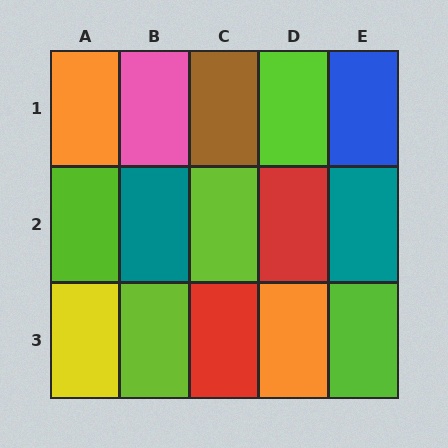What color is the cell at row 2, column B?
Teal.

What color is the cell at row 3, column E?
Lime.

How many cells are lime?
5 cells are lime.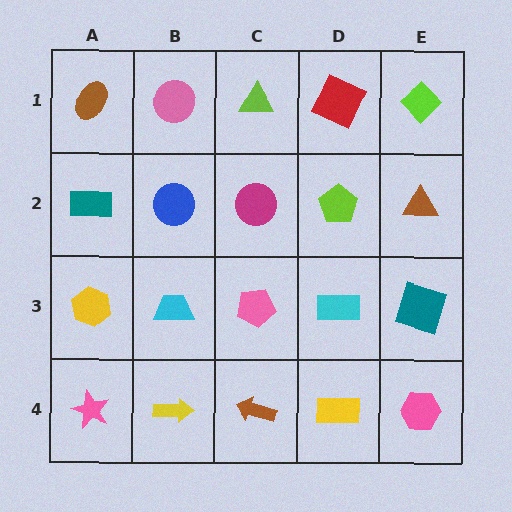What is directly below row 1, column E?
A brown triangle.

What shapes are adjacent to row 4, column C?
A pink pentagon (row 3, column C), a yellow arrow (row 4, column B), a yellow rectangle (row 4, column D).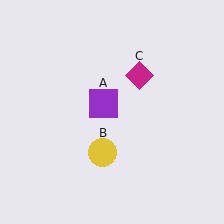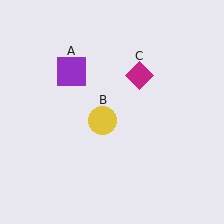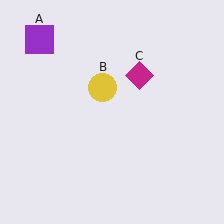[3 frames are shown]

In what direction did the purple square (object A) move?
The purple square (object A) moved up and to the left.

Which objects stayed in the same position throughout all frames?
Magenta diamond (object C) remained stationary.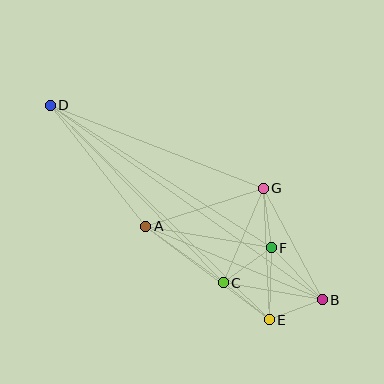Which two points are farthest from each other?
Points B and D are farthest from each other.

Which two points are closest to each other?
Points B and E are closest to each other.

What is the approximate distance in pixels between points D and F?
The distance between D and F is approximately 263 pixels.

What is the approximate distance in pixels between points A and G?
The distance between A and G is approximately 123 pixels.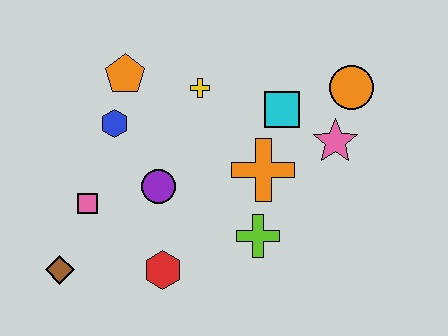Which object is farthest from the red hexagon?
The orange circle is farthest from the red hexagon.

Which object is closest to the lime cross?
The orange cross is closest to the lime cross.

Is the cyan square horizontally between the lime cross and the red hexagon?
No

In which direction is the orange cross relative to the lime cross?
The orange cross is above the lime cross.